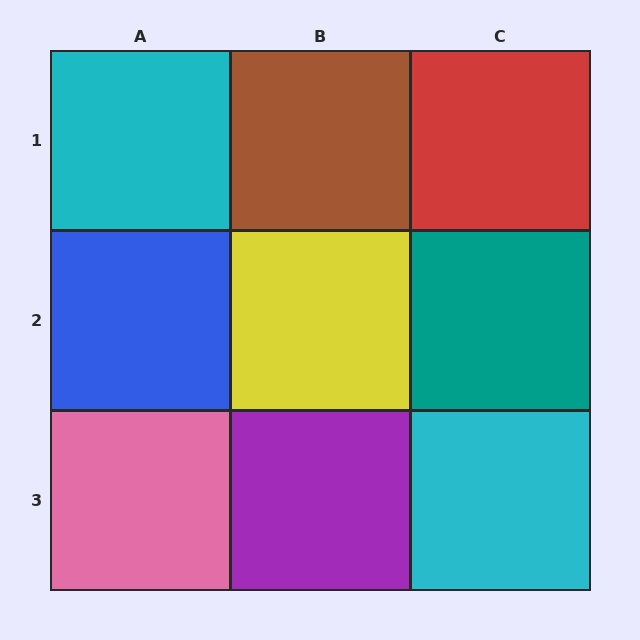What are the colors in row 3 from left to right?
Pink, purple, cyan.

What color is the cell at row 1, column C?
Red.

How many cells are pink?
1 cell is pink.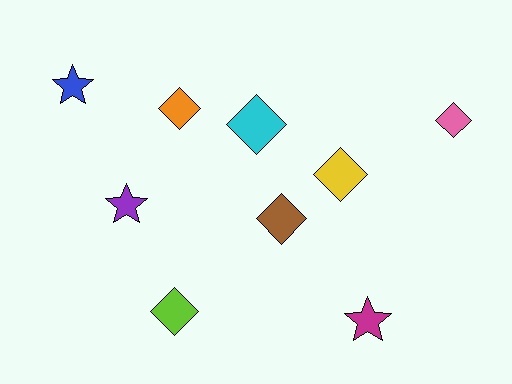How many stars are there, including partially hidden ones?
There are 3 stars.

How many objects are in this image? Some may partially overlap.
There are 9 objects.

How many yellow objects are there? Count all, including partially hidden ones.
There is 1 yellow object.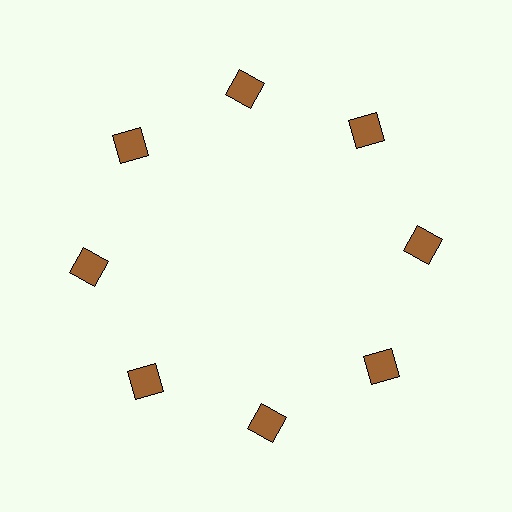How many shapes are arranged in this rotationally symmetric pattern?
There are 8 shapes, arranged in 8 groups of 1.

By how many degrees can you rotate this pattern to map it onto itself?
The pattern maps onto itself every 45 degrees of rotation.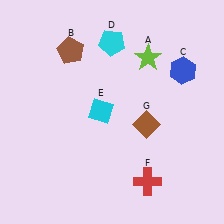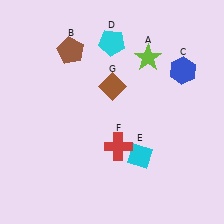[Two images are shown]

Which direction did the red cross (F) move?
The red cross (F) moved up.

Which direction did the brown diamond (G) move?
The brown diamond (G) moved up.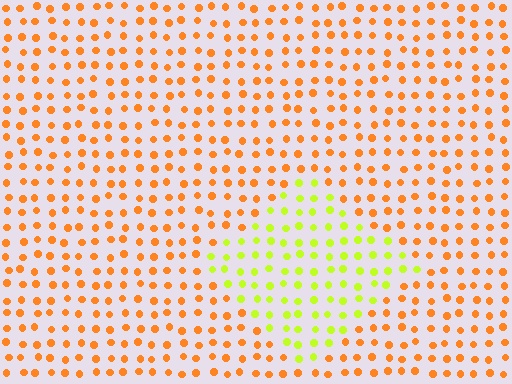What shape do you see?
I see a diamond.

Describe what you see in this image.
The image is filled with small orange elements in a uniform arrangement. A diamond-shaped region is visible where the elements are tinted to a slightly different hue, forming a subtle color boundary.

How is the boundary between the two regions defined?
The boundary is defined purely by a slight shift in hue (about 50 degrees). Spacing, size, and orientation are identical on both sides.